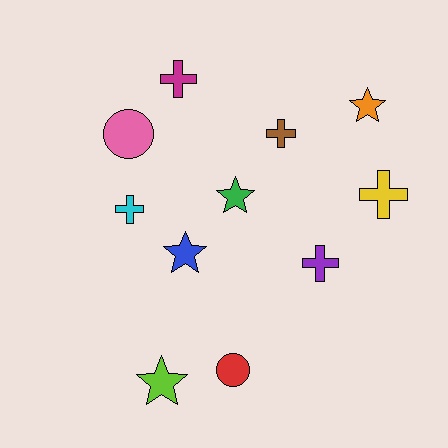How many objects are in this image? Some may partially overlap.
There are 11 objects.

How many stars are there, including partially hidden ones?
There are 4 stars.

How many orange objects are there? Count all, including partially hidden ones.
There is 1 orange object.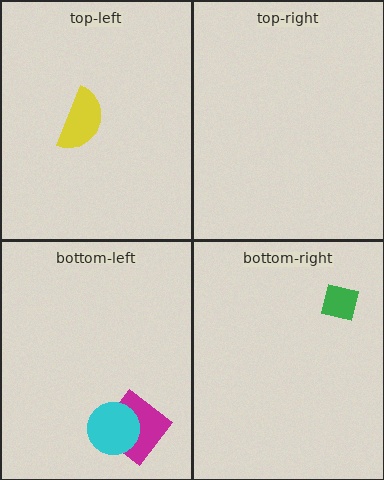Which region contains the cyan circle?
The bottom-left region.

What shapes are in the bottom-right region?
The green square.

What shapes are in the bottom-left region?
The magenta diamond, the cyan circle.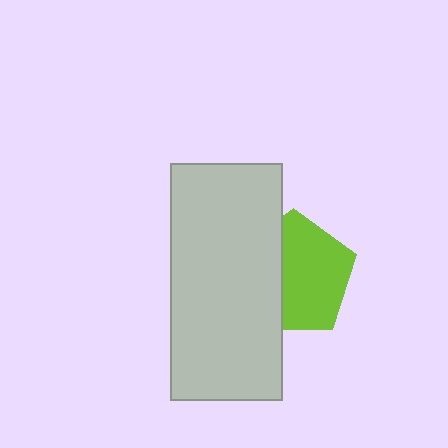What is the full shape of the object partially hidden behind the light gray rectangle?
The partially hidden object is a lime pentagon.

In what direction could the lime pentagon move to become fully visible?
The lime pentagon could move right. That would shift it out from behind the light gray rectangle entirely.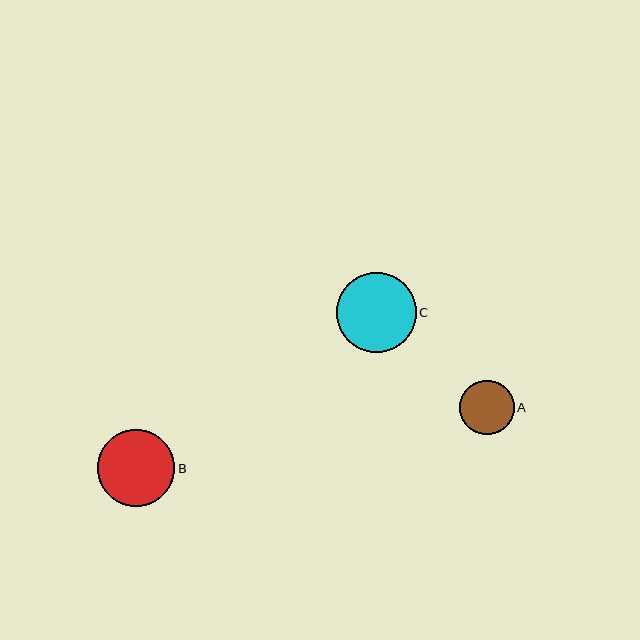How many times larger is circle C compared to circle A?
Circle C is approximately 1.5 times the size of circle A.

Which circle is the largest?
Circle C is the largest with a size of approximately 80 pixels.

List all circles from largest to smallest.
From largest to smallest: C, B, A.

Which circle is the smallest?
Circle A is the smallest with a size of approximately 55 pixels.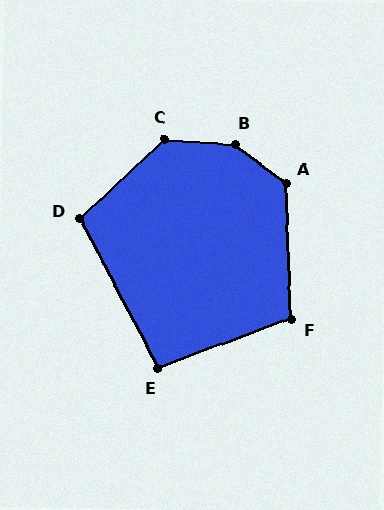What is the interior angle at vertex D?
Approximately 105 degrees (obtuse).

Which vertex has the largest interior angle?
B, at approximately 147 degrees.